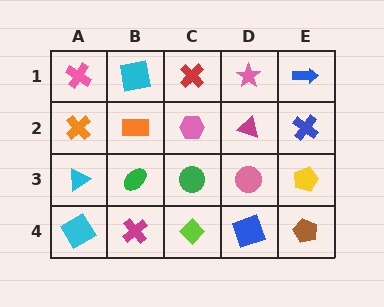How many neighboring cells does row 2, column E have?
3.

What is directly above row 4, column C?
A green circle.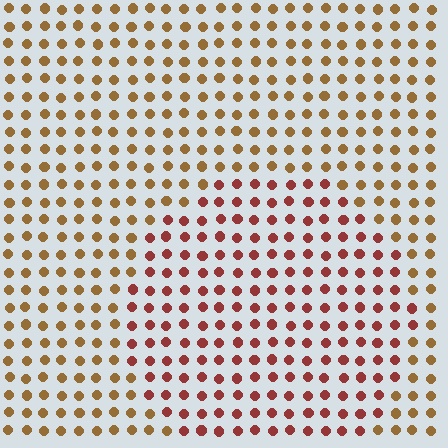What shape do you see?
I see a circle.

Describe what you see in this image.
The image is filled with small brown elements in a uniform arrangement. A circle-shaped region is visible where the elements are tinted to a slightly different hue, forming a subtle color boundary.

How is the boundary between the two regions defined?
The boundary is defined purely by a slight shift in hue (about 35 degrees). Spacing, size, and orientation are identical on both sides.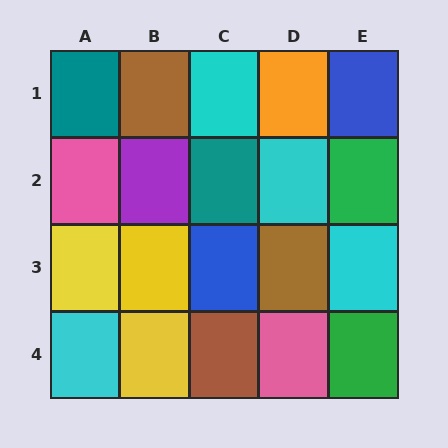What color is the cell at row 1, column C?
Cyan.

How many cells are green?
2 cells are green.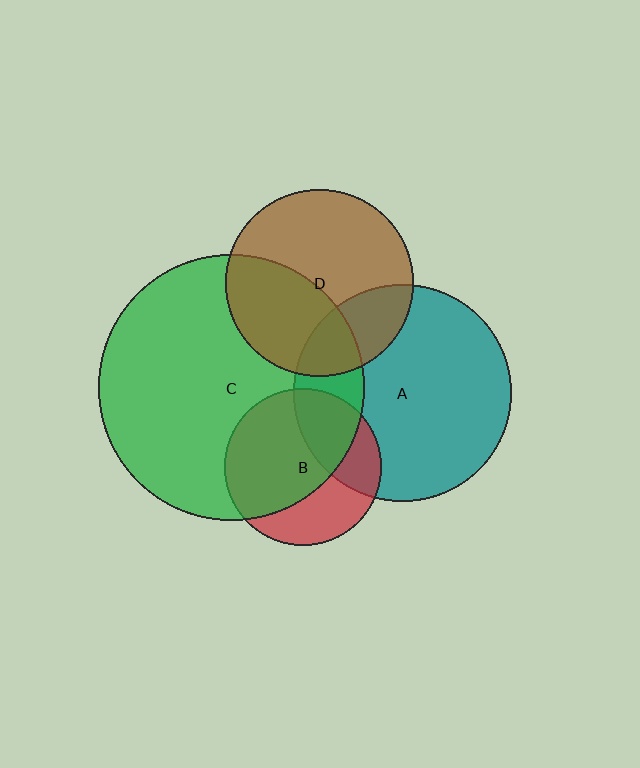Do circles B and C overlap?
Yes.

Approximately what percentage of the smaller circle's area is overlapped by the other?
Approximately 65%.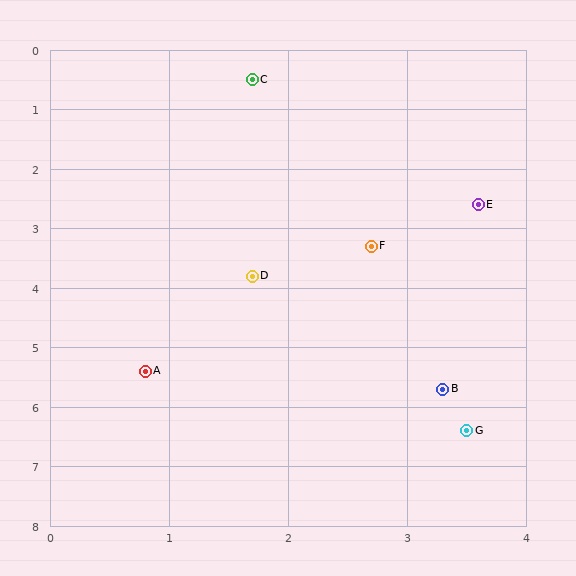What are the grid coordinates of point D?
Point D is at approximately (1.7, 3.8).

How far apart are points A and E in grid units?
Points A and E are about 4.0 grid units apart.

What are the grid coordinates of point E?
Point E is at approximately (3.6, 2.6).